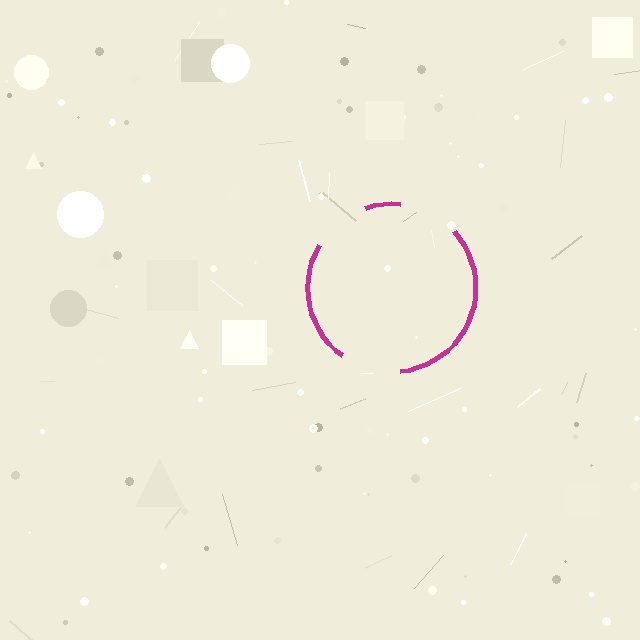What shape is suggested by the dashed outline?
The dashed outline suggests a circle.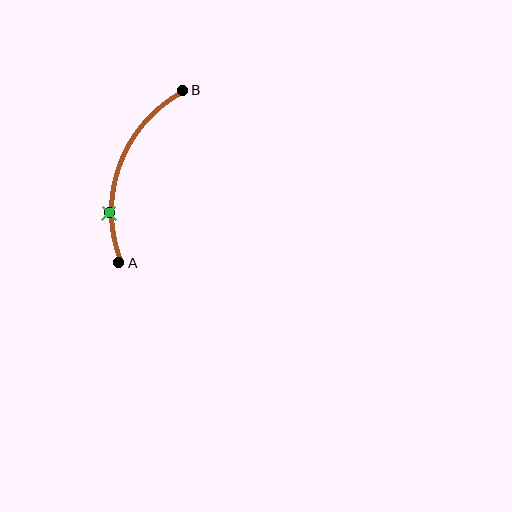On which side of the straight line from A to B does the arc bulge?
The arc bulges to the left of the straight line connecting A and B.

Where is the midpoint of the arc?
The arc midpoint is the point on the curve farthest from the straight line joining A and B. It sits to the left of that line.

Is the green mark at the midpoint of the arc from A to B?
No. The green mark lies on the arc but is closer to endpoint A. The arc midpoint would be at the point on the curve equidistant along the arc from both A and B.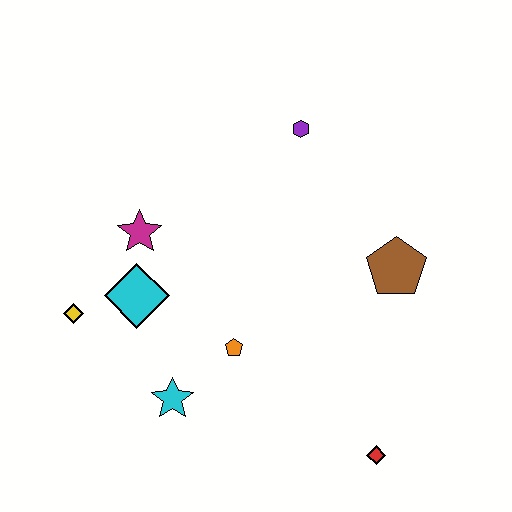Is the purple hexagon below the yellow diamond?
No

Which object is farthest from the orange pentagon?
The purple hexagon is farthest from the orange pentagon.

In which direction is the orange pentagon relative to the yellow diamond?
The orange pentagon is to the right of the yellow diamond.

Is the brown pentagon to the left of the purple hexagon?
No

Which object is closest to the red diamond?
The orange pentagon is closest to the red diamond.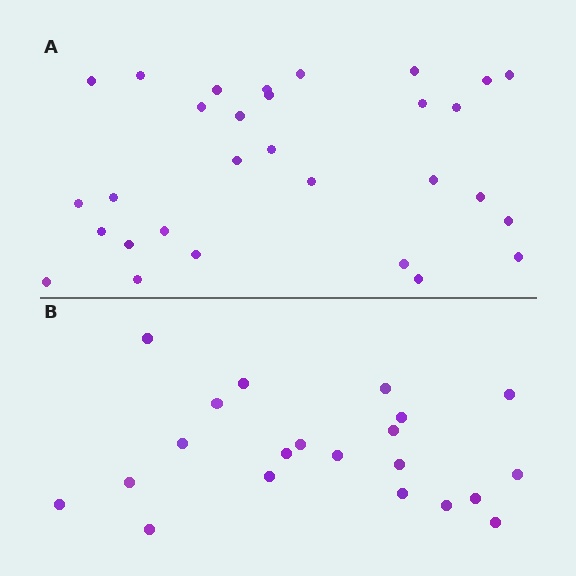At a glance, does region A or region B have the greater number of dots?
Region A (the top region) has more dots.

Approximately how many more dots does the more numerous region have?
Region A has roughly 8 or so more dots than region B.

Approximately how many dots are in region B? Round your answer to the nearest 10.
About 20 dots. (The exact count is 21, which rounds to 20.)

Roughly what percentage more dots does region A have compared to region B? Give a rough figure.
About 45% more.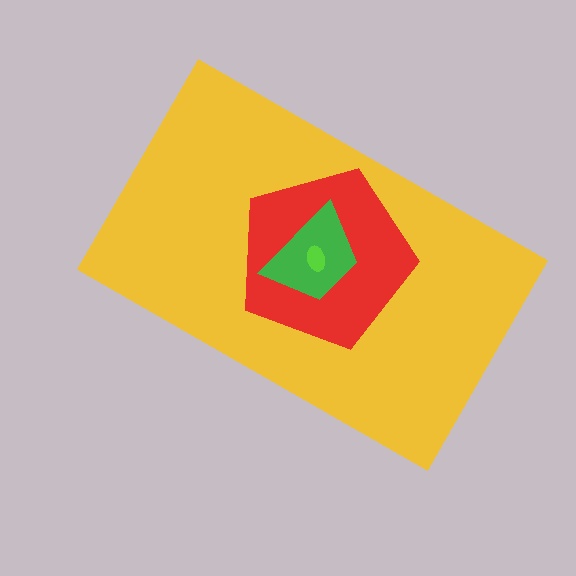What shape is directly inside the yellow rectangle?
The red pentagon.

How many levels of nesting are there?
4.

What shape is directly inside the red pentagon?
The green trapezoid.